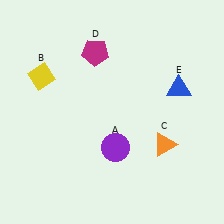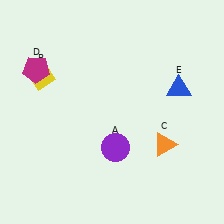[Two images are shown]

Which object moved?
The magenta pentagon (D) moved left.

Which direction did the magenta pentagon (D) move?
The magenta pentagon (D) moved left.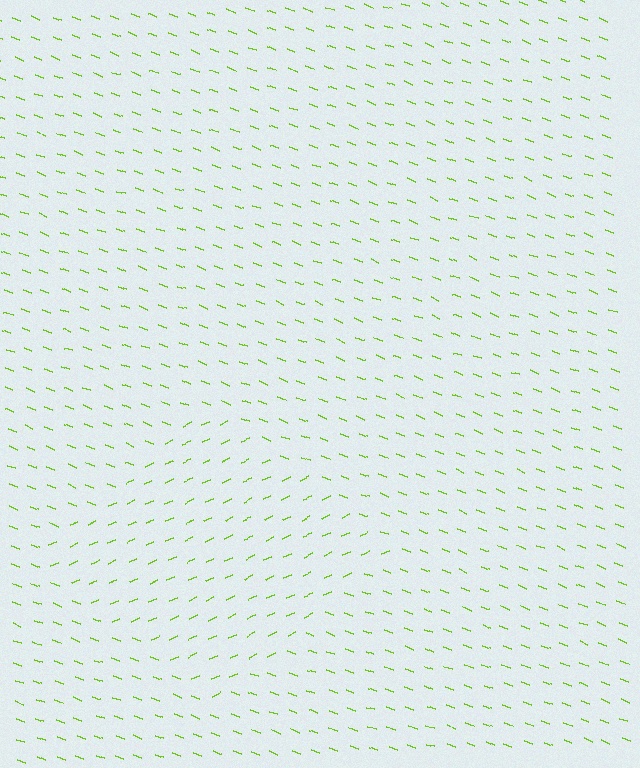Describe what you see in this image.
The image is filled with small lime line segments. A diamond region in the image has lines oriented differently from the surrounding lines, creating a visible texture boundary.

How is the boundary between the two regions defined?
The boundary is defined purely by a change in line orientation (approximately 45 degrees difference). All lines are the same color and thickness.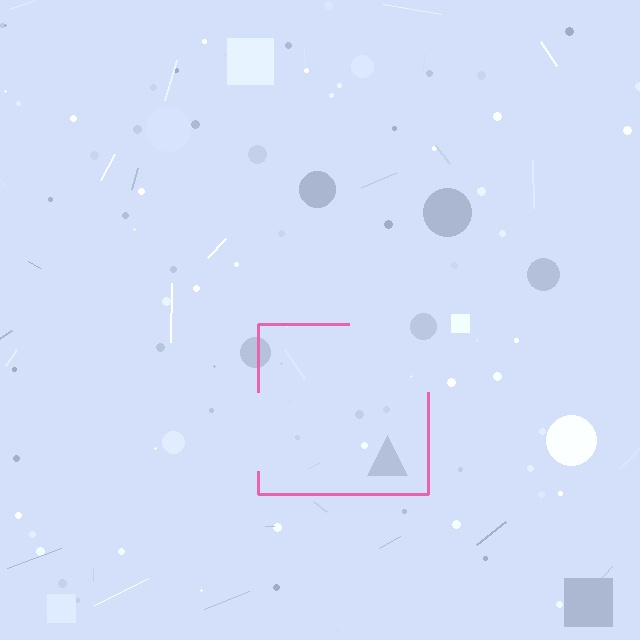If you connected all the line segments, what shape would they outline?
They would outline a square.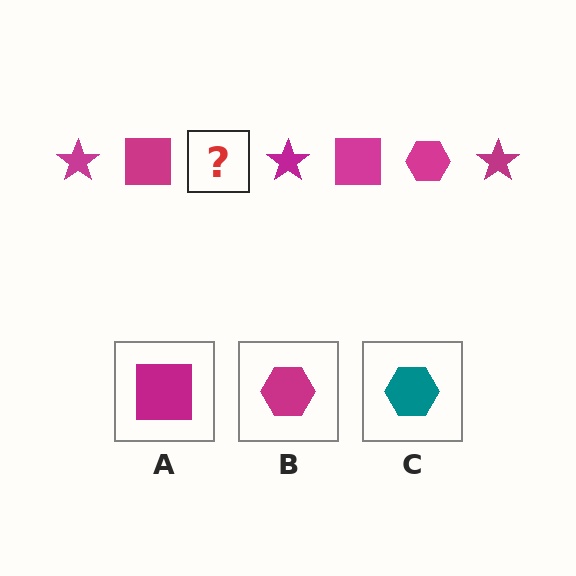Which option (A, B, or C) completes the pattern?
B.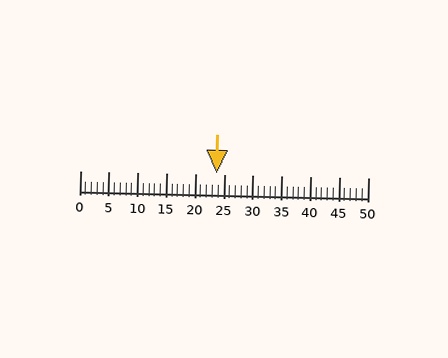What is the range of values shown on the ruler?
The ruler shows values from 0 to 50.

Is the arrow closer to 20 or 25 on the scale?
The arrow is closer to 25.